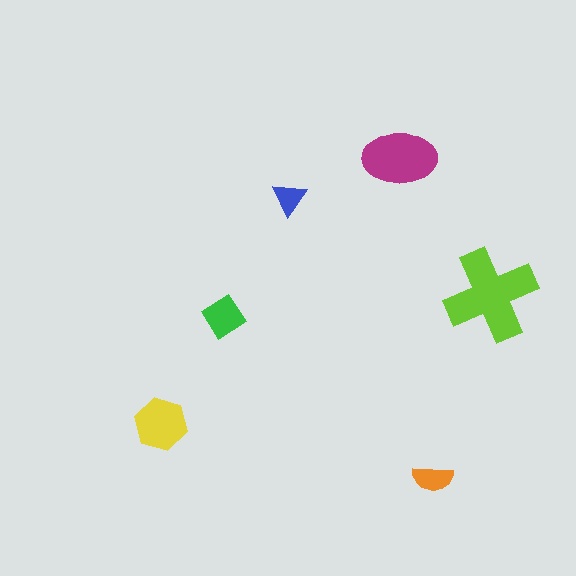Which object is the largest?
The lime cross.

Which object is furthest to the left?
The yellow hexagon is leftmost.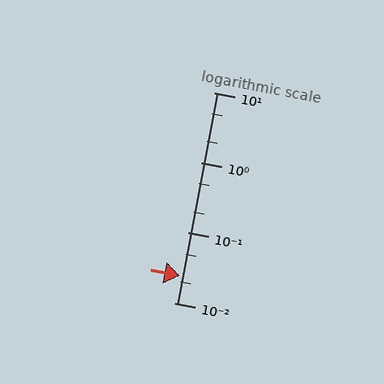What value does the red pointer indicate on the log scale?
The pointer indicates approximately 0.024.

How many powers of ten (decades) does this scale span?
The scale spans 3 decades, from 0.01 to 10.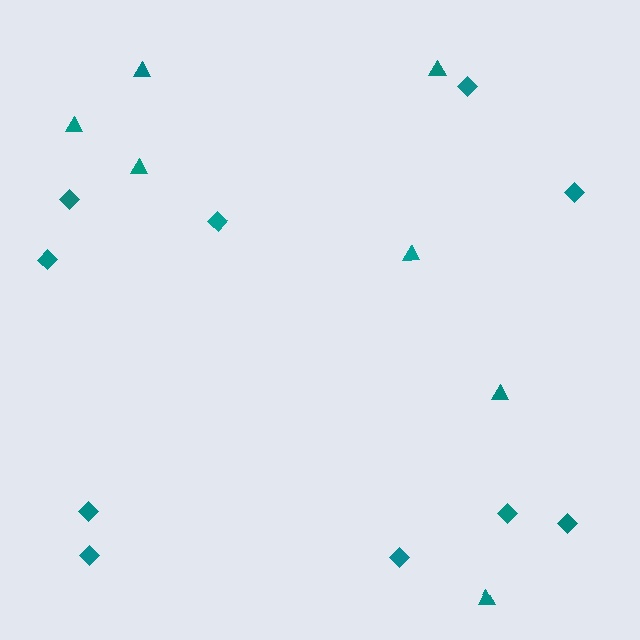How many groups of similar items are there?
There are 2 groups: one group of diamonds (10) and one group of triangles (7).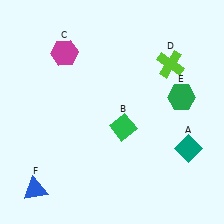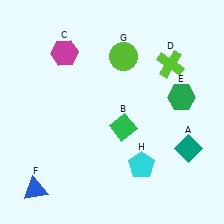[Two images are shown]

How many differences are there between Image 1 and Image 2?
There are 2 differences between the two images.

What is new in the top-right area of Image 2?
A lime circle (G) was added in the top-right area of Image 2.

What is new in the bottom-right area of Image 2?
A cyan pentagon (H) was added in the bottom-right area of Image 2.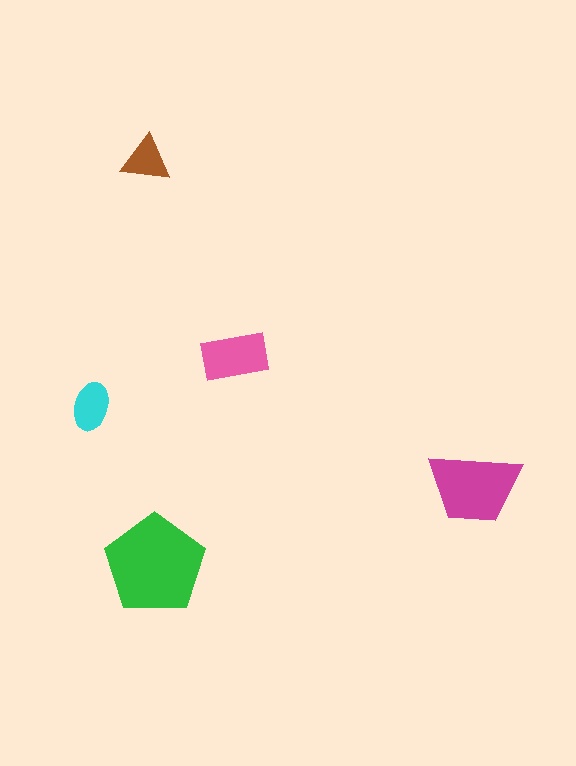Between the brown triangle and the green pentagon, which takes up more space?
The green pentagon.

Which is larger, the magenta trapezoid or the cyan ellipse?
The magenta trapezoid.